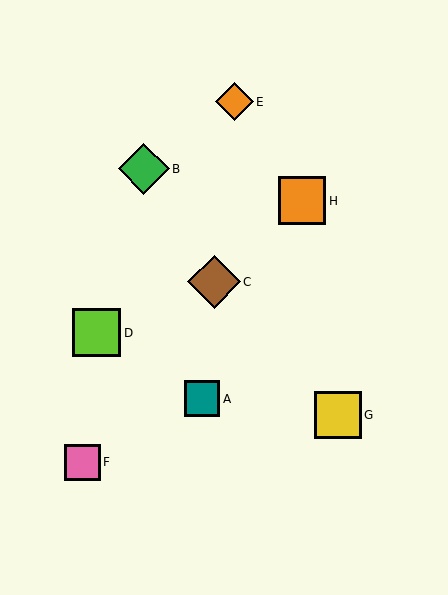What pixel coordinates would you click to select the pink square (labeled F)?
Click at (82, 462) to select the pink square F.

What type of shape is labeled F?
Shape F is a pink square.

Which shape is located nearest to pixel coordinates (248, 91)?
The orange diamond (labeled E) at (234, 102) is nearest to that location.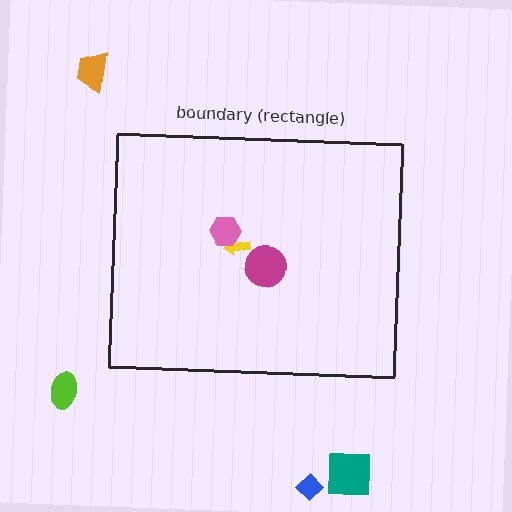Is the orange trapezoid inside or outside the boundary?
Outside.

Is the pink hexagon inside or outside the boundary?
Inside.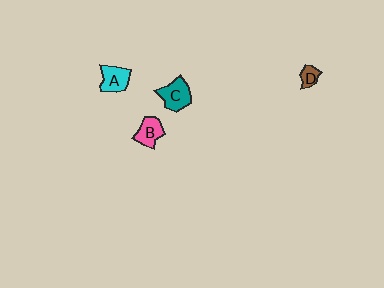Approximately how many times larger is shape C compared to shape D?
Approximately 2.3 times.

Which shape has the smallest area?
Shape D (brown).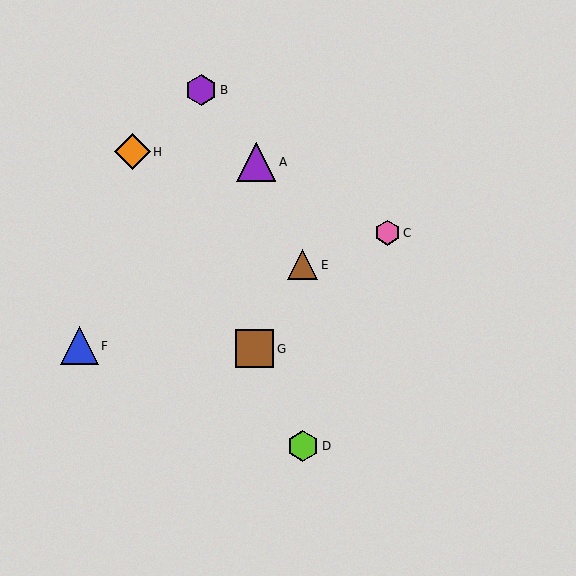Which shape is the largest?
The purple triangle (labeled A) is the largest.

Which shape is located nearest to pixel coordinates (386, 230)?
The pink hexagon (labeled C) at (388, 233) is nearest to that location.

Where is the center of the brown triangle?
The center of the brown triangle is at (303, 265).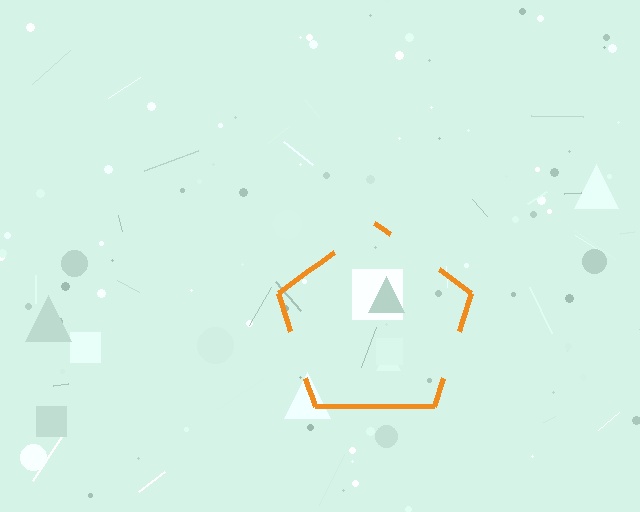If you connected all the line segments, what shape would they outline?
They would outline a pentagon.